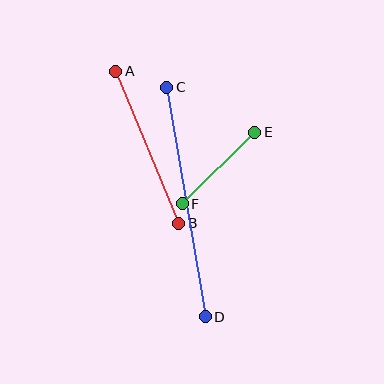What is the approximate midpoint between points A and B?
The midpoint is at approximately (147, 147) pixels.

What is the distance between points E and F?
The distance is approximately 102 pixels.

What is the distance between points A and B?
The distance is approximately 164 pixels.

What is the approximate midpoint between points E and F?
The midpoint is at approximately (219, 168) pixels.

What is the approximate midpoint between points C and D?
The midpoint is at approximately (186, 202) pixels.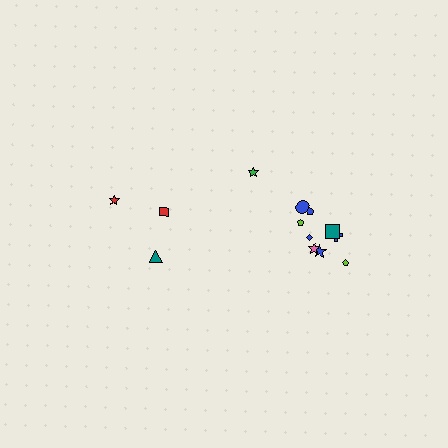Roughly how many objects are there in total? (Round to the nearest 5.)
Roughly 15 objects in total.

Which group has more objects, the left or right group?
The right group.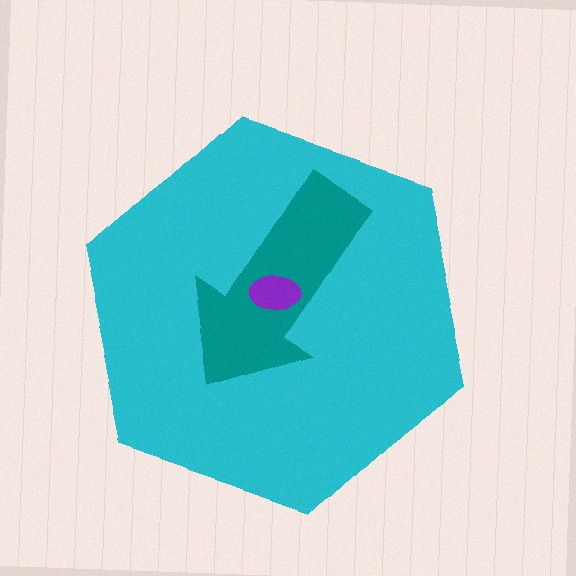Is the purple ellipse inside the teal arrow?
Yes.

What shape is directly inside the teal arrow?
The purple ellipse.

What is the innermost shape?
The purple ellipse.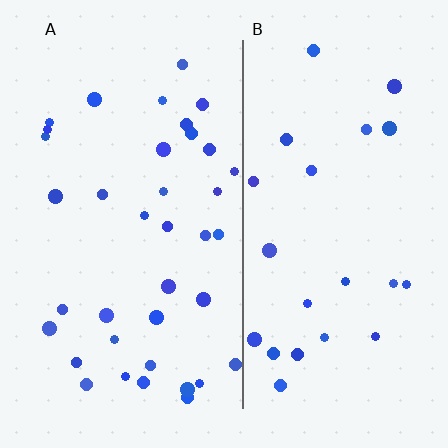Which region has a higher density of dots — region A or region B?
A (the left).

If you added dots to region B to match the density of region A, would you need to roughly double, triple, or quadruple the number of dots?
Approximately double.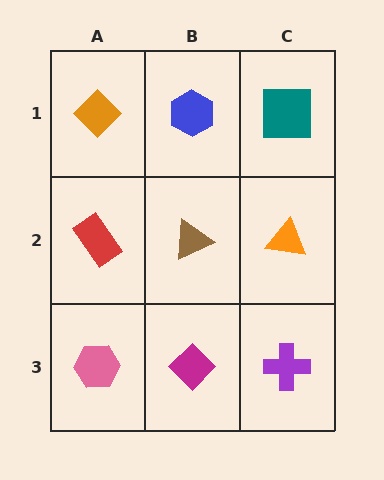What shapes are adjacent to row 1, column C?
An orange triangle (row 2, column C), a blue hexagon (row 1, column B).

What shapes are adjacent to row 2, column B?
A blue hexagon (row 1, column B), a magenta diamond (row 3, column B), a red rectangle (row 2, column A), an orange triangle (row 2, column C).